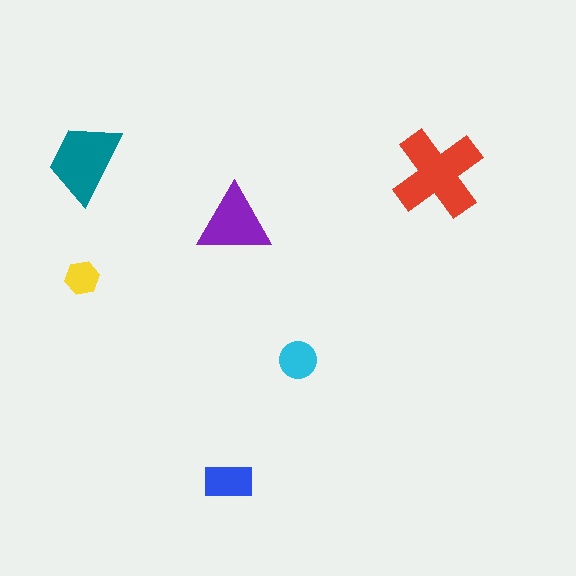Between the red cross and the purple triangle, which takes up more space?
The red cross.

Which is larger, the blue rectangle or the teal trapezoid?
The teal trapezoid.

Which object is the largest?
The red cross.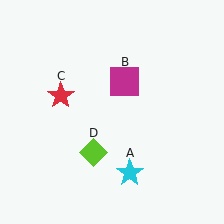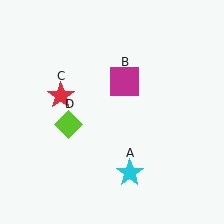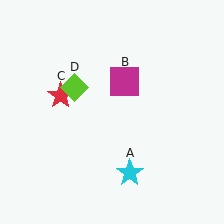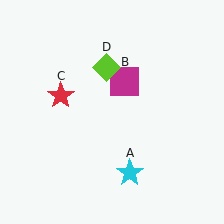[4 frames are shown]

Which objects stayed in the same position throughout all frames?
Cyan star (object A) and magenta square (object B) and red star (object C) remained stationary.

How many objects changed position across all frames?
1 object changed position: lime diamond (object D).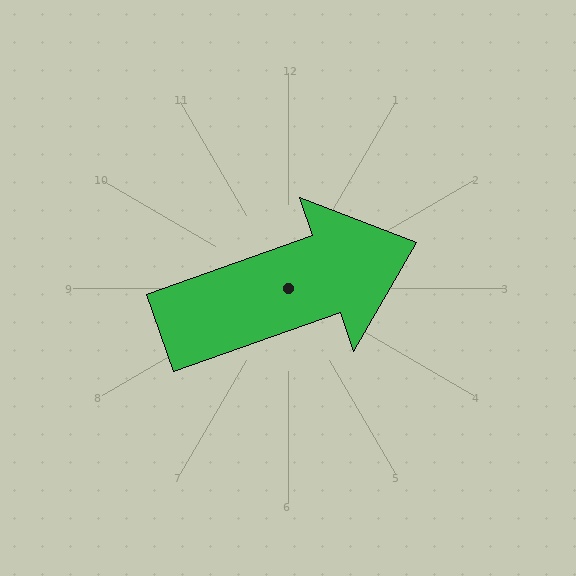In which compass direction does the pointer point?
East.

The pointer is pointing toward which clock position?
Roughly 2 o'clock.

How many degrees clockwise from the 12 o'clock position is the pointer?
Approximately 70 degrees.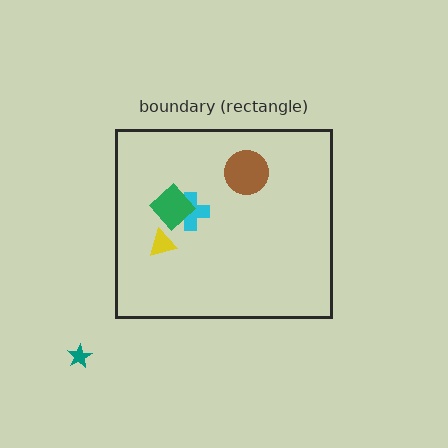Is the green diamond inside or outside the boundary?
Inside.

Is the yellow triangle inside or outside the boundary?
Inside.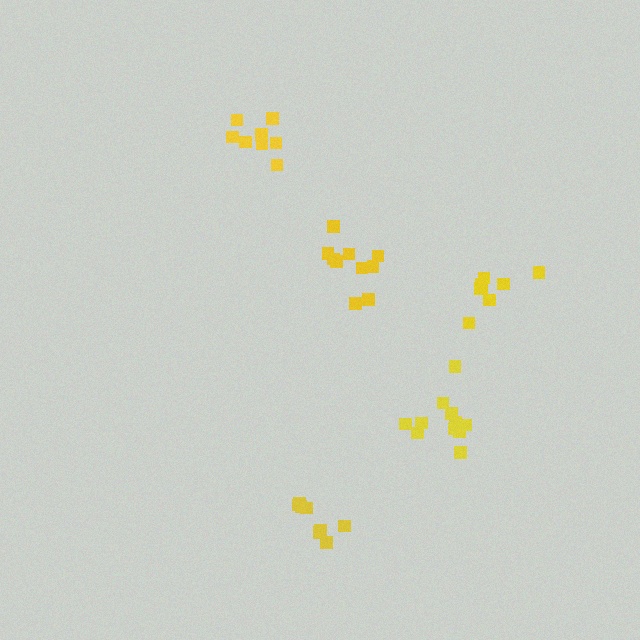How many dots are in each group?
Group 1: 11 dots, Group 2: 8 dots, Group 3: 10 dots, Group 4: 8 dots, Group 5: 8 dots (45 total).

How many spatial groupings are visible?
There are 5 spatial groupings.